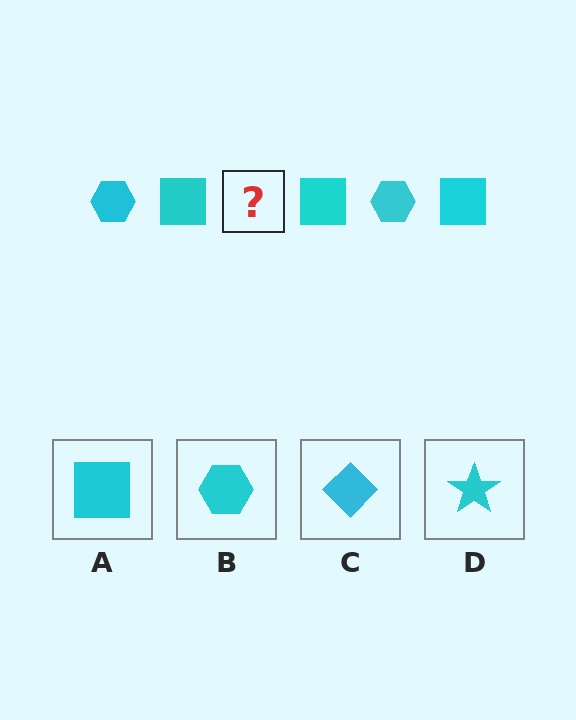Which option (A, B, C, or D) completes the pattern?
B.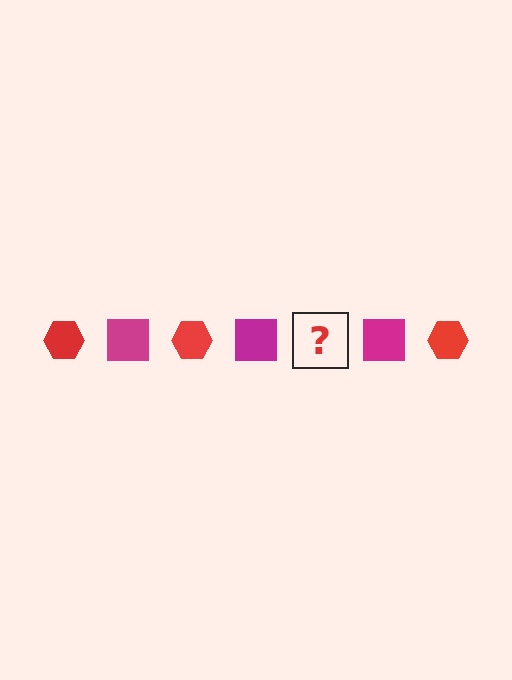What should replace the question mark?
The question mark should be replaced with a red hexagon.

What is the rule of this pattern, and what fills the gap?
The rule is that the pattern alternates between red hexagon and magenta square. The gap should be filled with a red hexagon.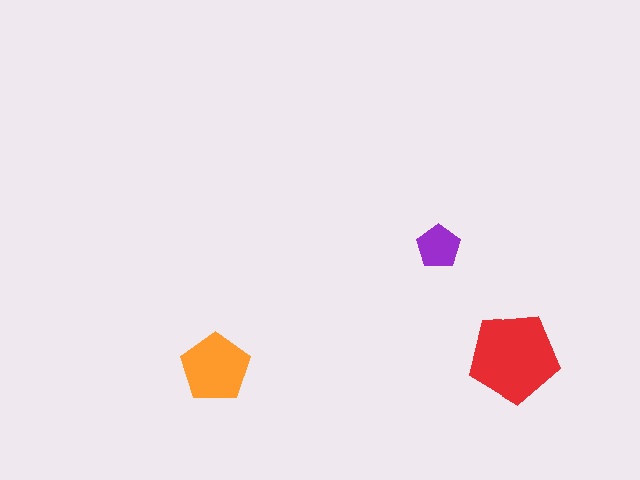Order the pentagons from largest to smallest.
the red one, the orange one, the purple one.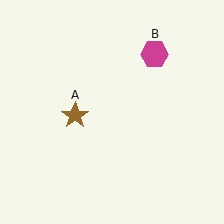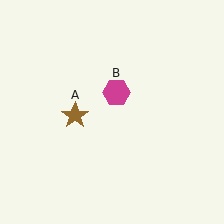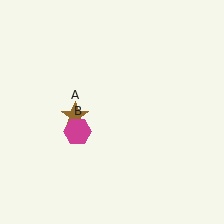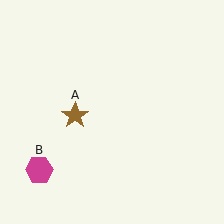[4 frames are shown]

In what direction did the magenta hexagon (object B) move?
The magenta hexagon (object B) moved down and to the left.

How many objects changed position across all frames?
1 object changed position: magenta hexagon (object B).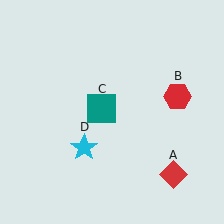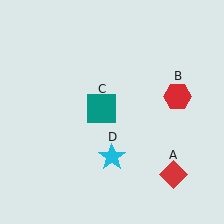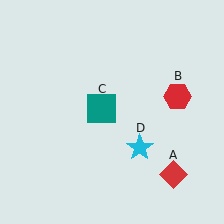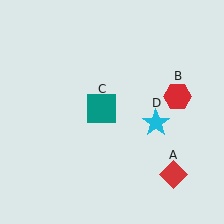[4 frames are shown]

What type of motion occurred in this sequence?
The cyan star (object D) rotated counterclockwise around the center of the scene.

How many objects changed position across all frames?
1 object changed position: cyan star (object D).